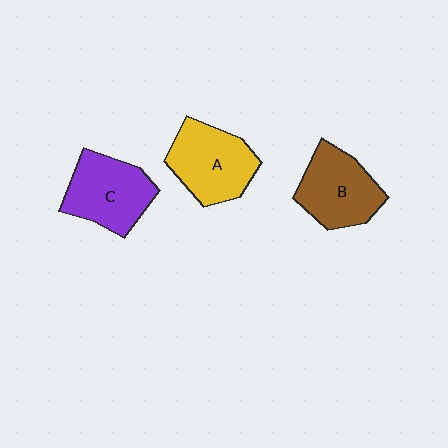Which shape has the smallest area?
Shape B (brown).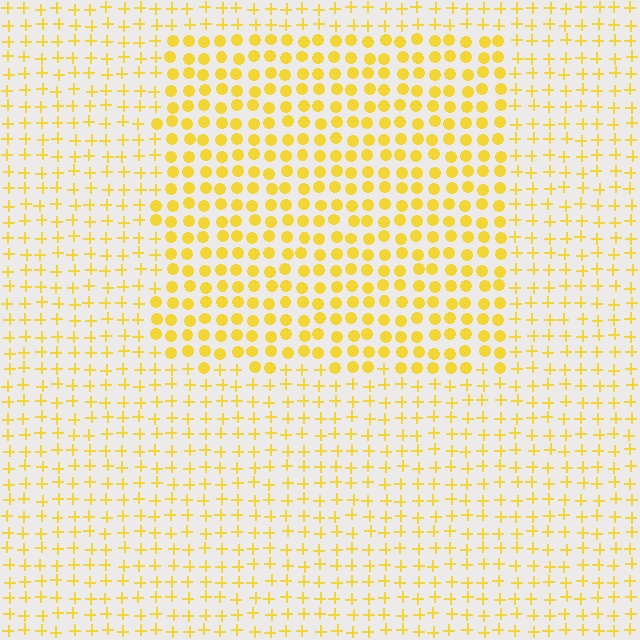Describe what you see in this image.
The image is filled with small yellow elements arranged in a uniform grid. A rectangle-shaped region contains circles, while the surrounding area contains plus signs. The boundary is defined purely by the change in element shape.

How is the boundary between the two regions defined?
The boundary is defined by a change in element shape: circles inside vs. plus signs outside. All elements share the same color and spacing.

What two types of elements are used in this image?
The image uses circles inside the rectangle region and plus signs outside it.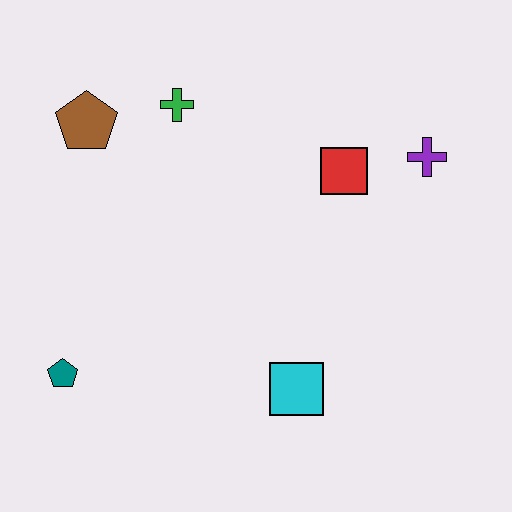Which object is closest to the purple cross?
The red square is closest to the purple cross.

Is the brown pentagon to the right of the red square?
No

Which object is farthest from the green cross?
The cyan square is farthest from the green cross.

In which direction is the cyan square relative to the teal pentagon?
The cyan square is to the right of the teal pentagon.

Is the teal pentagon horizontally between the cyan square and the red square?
No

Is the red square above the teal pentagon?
Yes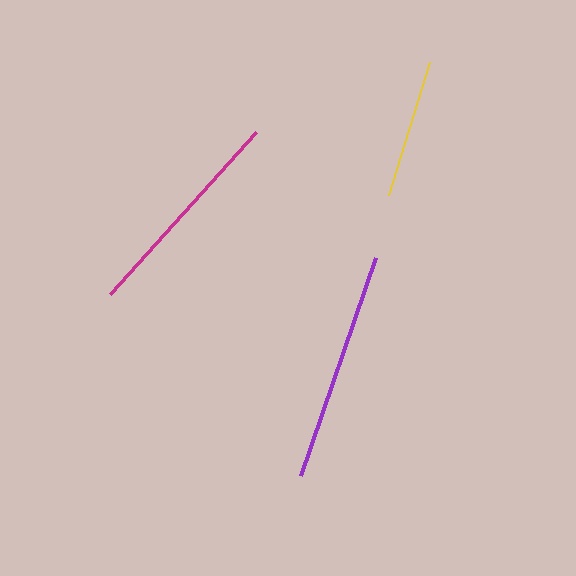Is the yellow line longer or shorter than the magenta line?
The magenta line is longer than the yellow line.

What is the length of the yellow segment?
The yellow segment is approximately 139 pixels long.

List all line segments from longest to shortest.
From longest to shortest: purple, magenta, yellow.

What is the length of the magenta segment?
The magenta segment is approximately 218 pixels long.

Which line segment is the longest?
The purple line is the longest at approximately 230 pixels.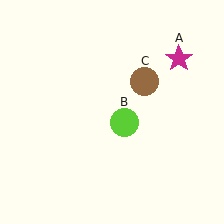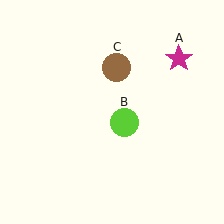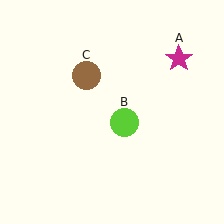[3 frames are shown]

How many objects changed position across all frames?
1 object changed position: brown circle (object C).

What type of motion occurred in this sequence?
The brown circle (object C) rotated counterclockwise around the center of the scene.